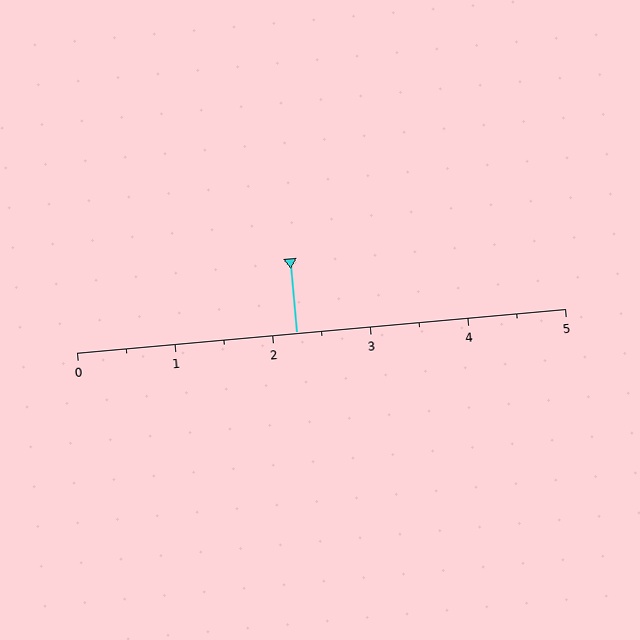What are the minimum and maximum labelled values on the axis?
The axis runs from 0 to 5.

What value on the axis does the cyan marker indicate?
The marker indicates approximately 2.2.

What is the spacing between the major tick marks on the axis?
The major ticks are spaced 1 apart.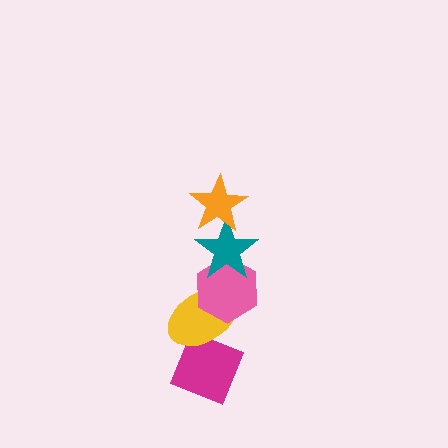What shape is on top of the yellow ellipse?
The pink hexagon is on top of the yellow ellipse.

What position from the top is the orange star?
The orange star is 1st from the top.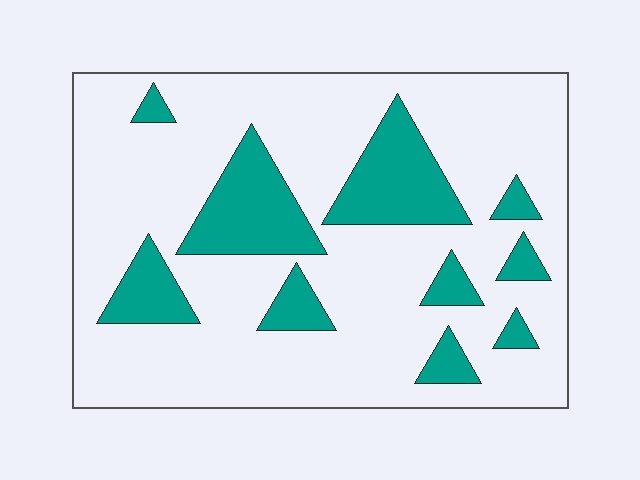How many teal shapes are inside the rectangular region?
10.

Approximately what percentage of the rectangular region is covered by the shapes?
Approximately 20%.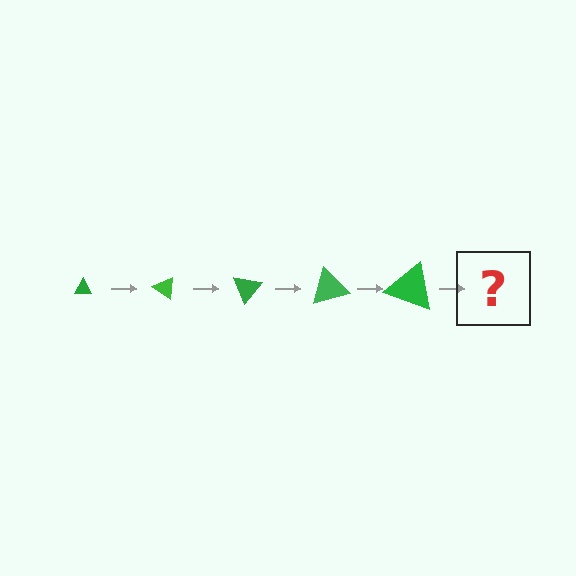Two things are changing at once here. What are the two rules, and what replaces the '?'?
The two rules are that the triangle grows larger each step and it rotates 35 degrees each step. The '?' should be a triangle, larger than the previous one and rotated 175 degrees from the start.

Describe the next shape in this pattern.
It should be a triangle, larger than the previous one and rotated 175 degrees from the start.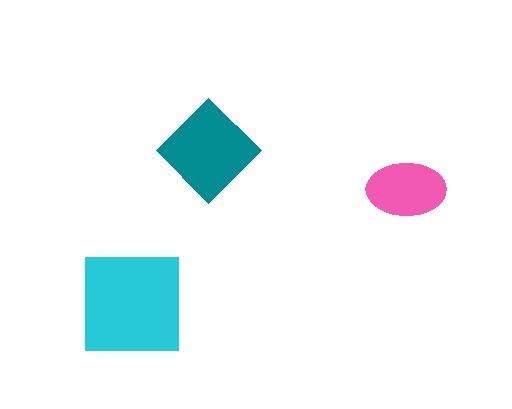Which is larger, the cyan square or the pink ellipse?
The cyan square.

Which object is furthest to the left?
The cyan square is leftmost.